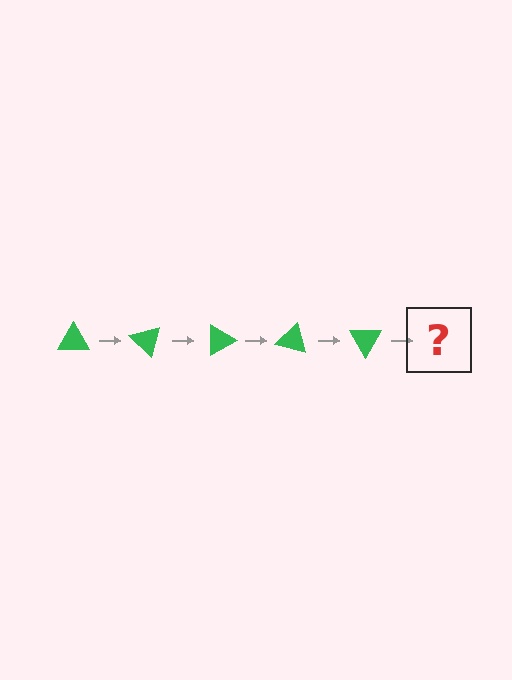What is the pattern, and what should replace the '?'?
The pattern is that the triangle rotates 45 degrees each step. The '?' should be a green triangle rotated 225 degrees.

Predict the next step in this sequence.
The next step is a green triangle rotated 225 degrees.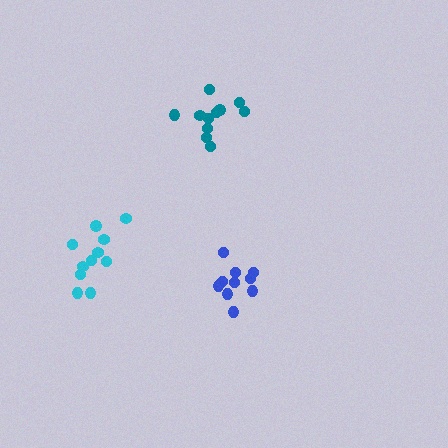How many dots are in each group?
Group 1: 10 dots, Group 2: 11 dots, Group 3: 11 dots (32 total).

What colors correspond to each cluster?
The clusters are colored: blue, teal, cyan.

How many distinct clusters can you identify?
There are 3 distinct clusters.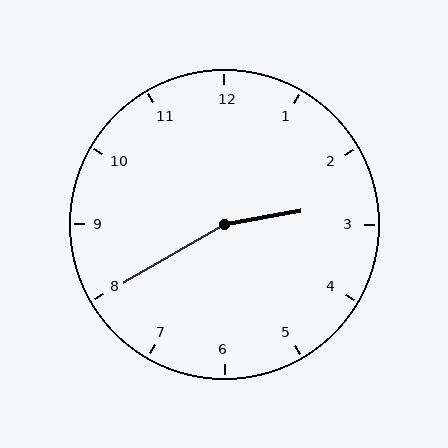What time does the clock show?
2:40.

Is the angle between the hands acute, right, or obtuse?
It is obtuse.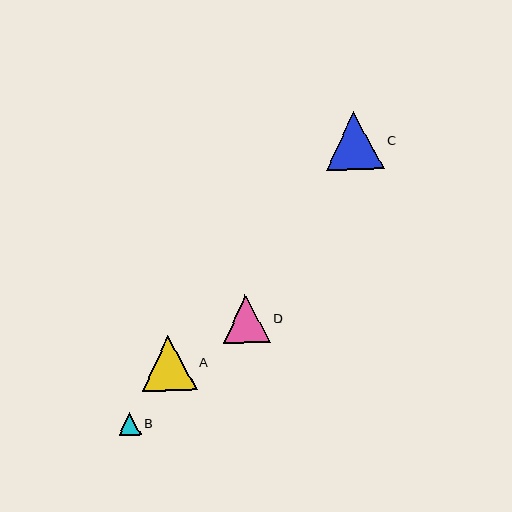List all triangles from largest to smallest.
From largest to smallest: C, A, D, B.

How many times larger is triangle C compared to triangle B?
Triangle C is approximately 2.6 times the size of triangle B.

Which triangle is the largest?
Triangle C is the largest with a size of approximately 58 pixels.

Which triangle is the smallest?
Triangle B is the smallest with a size of approximately 22 pixels.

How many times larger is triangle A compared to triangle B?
Triangle A is approximately 2.5 times the size of triangle B.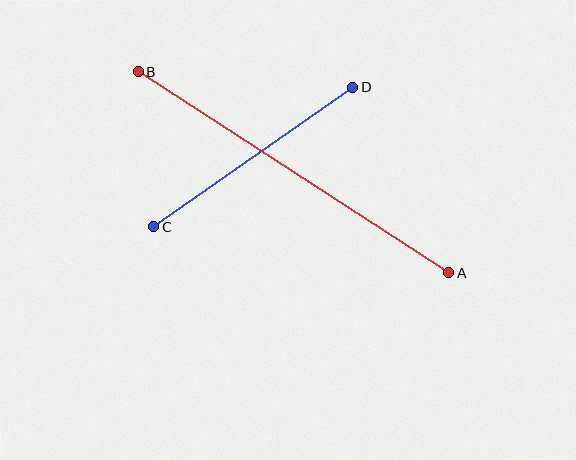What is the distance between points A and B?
The distance is approximately 370 pixels.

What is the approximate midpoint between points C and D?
The midpoint is at approximately (253, 157) pixels.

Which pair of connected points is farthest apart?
Points A and B are farthest apart.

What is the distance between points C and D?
The distance is approximately 243 pixels.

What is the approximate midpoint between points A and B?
The midpoint is at approximately (293, 172) pixels.